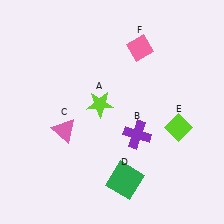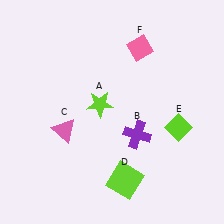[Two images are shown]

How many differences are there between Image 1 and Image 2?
There is 1 difference between the two images.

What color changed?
The square (D) changed from green in Image 1 to lime in Image 2.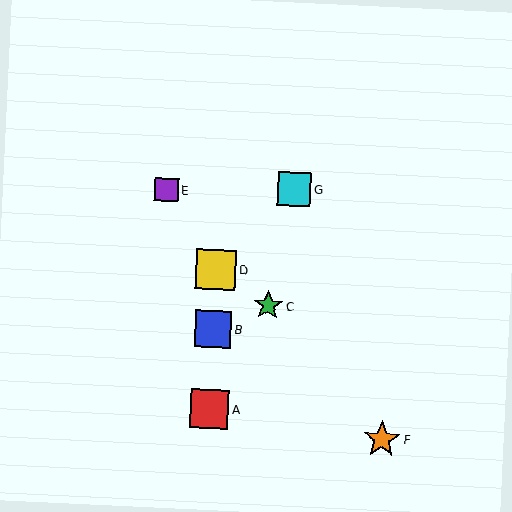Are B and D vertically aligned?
Yes, both are at x≈213.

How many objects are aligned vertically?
3 objects (A, B, D) are aligned vertically.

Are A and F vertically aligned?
No, A is at x≈209 and F is at x≈382.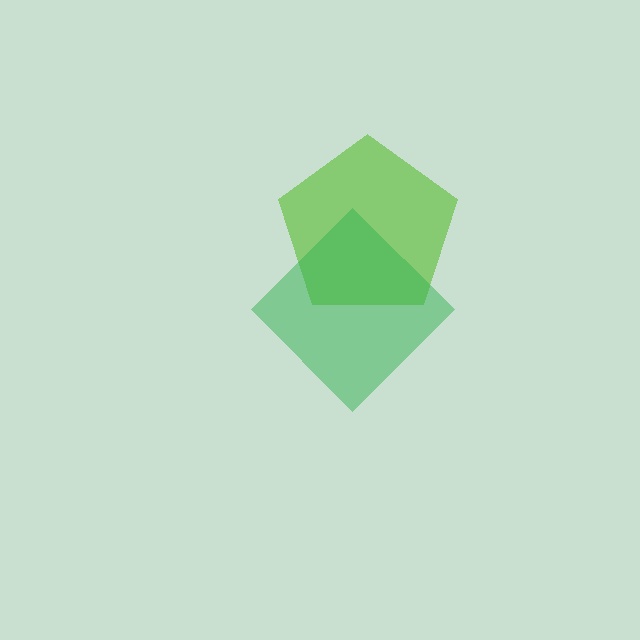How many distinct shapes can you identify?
There are 2 distinct shapes: a lime pentagon, a green diamond.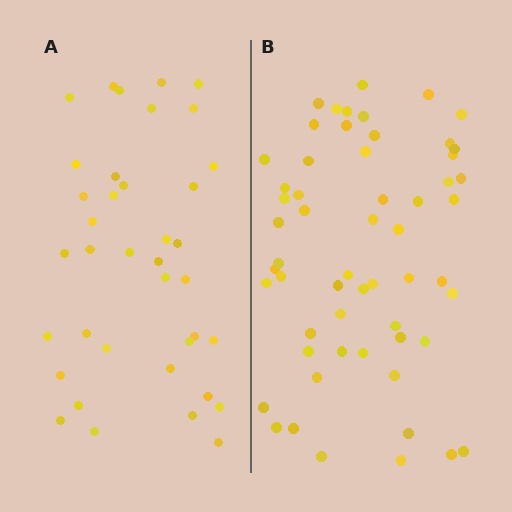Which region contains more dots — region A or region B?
Region B (the right region) has more dots.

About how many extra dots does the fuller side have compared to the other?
Region B has approximately 20 more dots than region A.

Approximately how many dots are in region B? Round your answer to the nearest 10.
About 60 dots. (The exact count is 57, which rounds to 60.)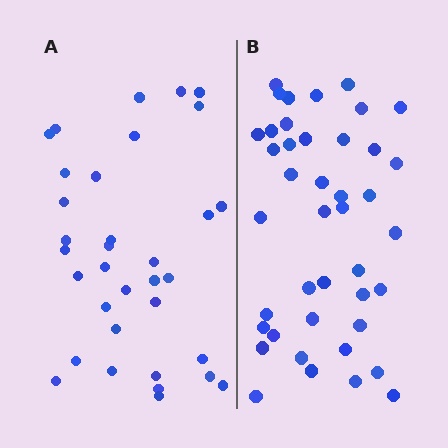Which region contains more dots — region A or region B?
Region B (the right region) has more dots.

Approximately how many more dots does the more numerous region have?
Region B has roughly 8 or so more dots than region A.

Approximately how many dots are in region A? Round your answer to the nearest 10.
About 30 dots. (The exact count is 34, which rounds to 30.)